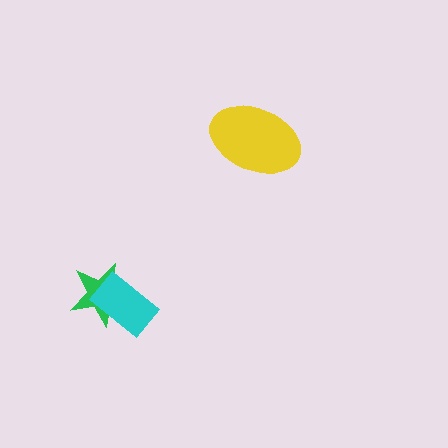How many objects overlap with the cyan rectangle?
1 object overlaps with the cyan rectangle.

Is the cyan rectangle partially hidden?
No, no other shape covers it.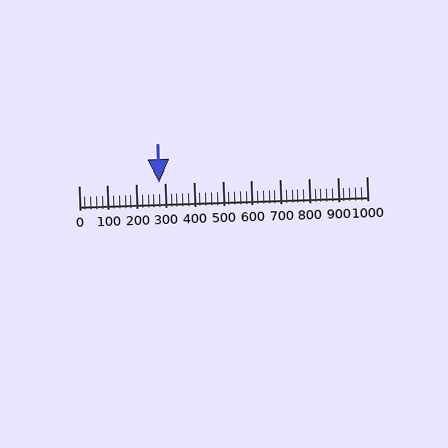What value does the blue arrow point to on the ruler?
The blue arrow points to approximately 280.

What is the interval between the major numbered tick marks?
The major tick marks are spaced 100 units apart.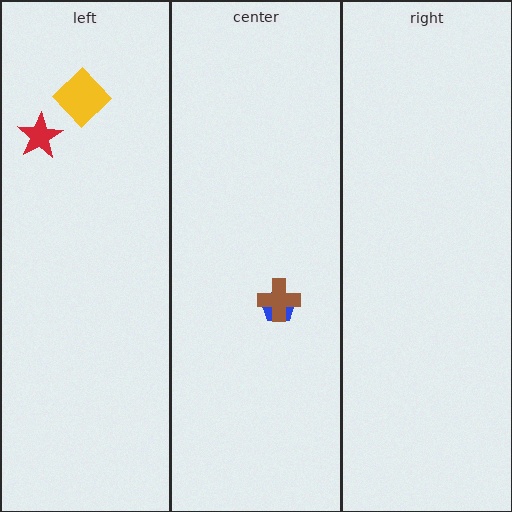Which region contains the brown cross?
The center region.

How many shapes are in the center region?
2.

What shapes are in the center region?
The blue pentagon, the brown cross.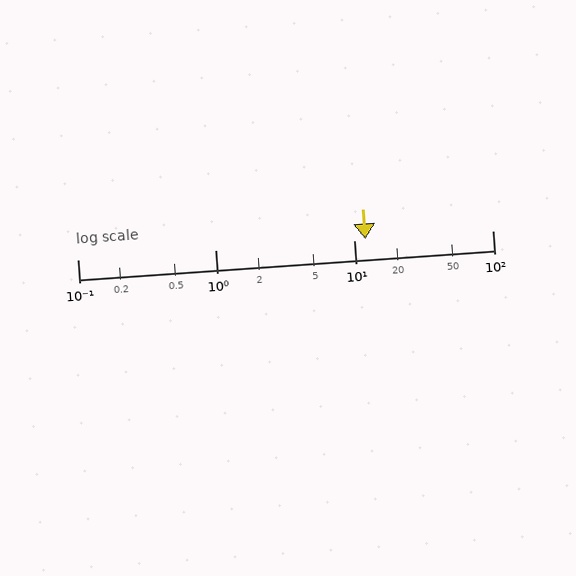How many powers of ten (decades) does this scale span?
The scale spans 3 decades, from 0.1 to 100.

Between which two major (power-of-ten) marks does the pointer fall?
The pointer is between 10 and 100.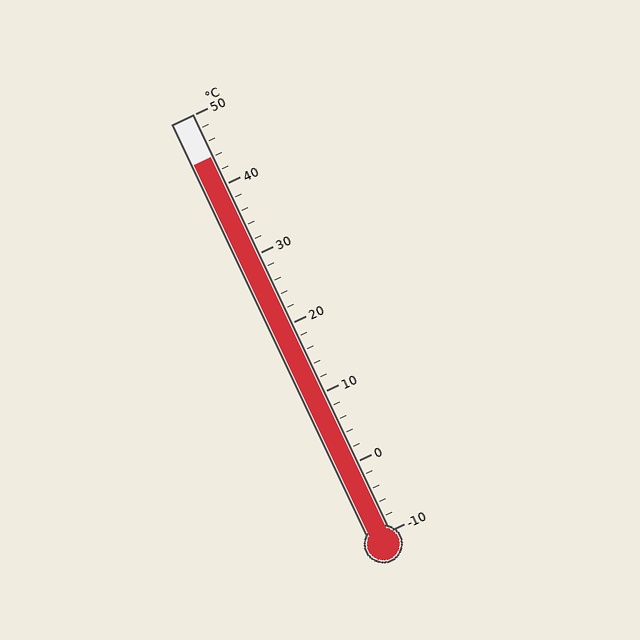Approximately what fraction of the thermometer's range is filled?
The thermometer is filled to approximately 90% of its range.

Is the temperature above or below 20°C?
The temperature is above 20°C.